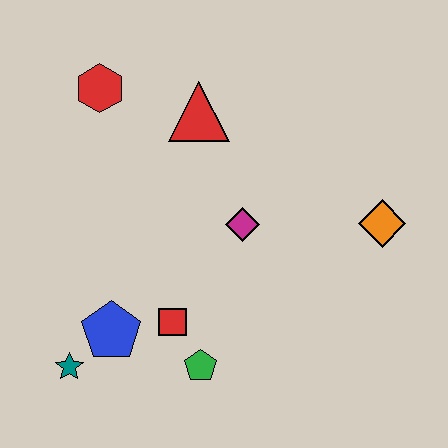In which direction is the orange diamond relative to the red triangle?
The orange diamond is to the right of the red triangle.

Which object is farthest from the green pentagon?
The red hexagon is farthest from the green pentagon.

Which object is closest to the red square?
The green pentagon is closest to the red square.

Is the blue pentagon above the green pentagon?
Yes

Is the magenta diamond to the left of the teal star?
No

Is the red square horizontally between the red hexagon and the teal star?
No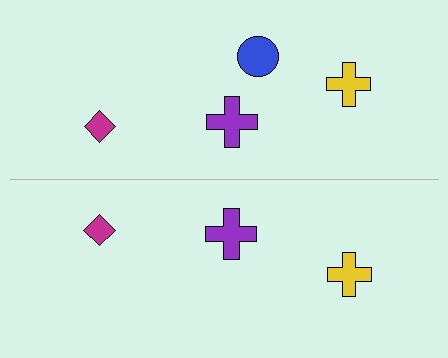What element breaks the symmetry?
A blue circle is missing from the bottom side.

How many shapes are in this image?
There are 7 shapes in this image.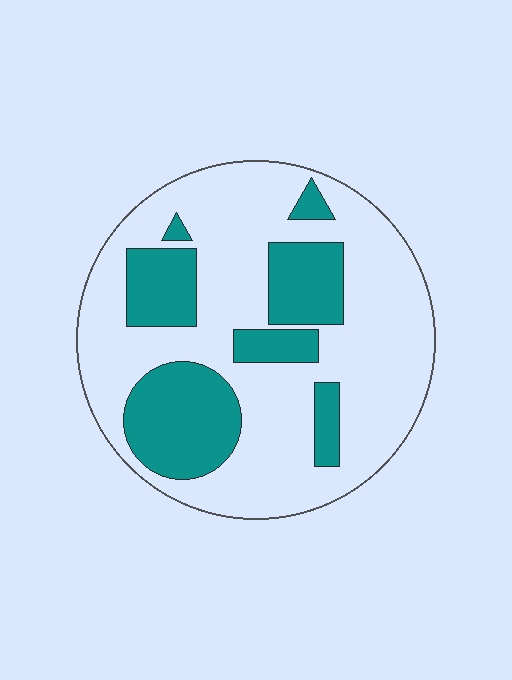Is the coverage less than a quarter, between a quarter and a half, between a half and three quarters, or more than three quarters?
Between a quarter and a half.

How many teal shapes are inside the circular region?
7.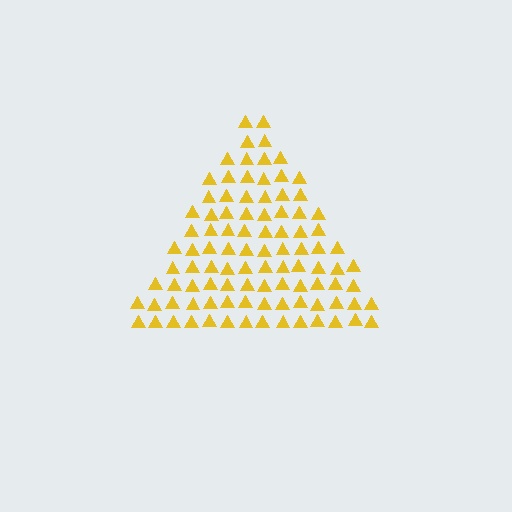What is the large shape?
The large shape is a triangle.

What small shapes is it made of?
It is made of small triangles.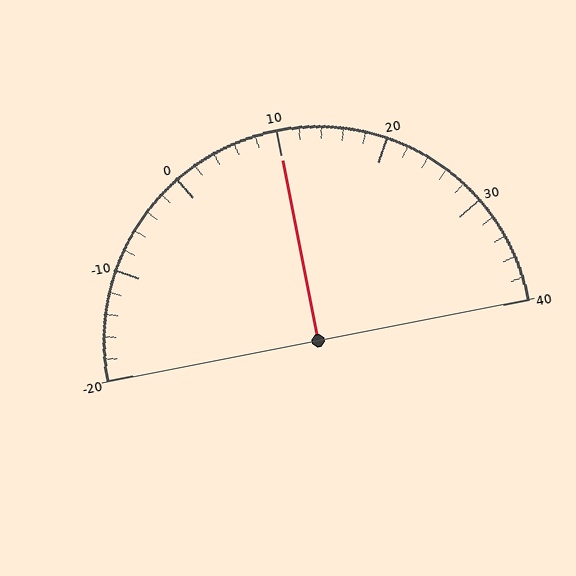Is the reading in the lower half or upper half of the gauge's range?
The reading is in the upper half of the range (-20 to 40).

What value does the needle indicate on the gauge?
The needle indicates approximately 10.